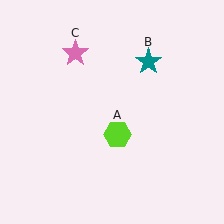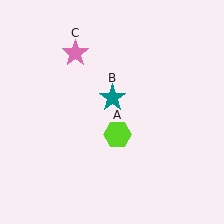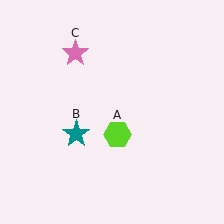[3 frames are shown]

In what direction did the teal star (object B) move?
The teal star (object B) moved down and to the left.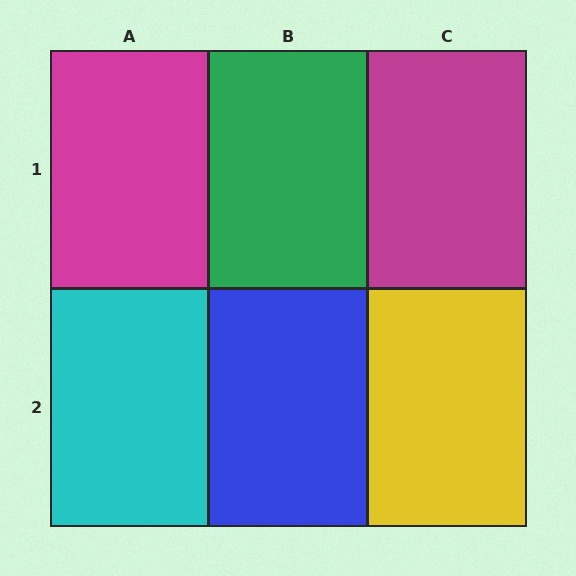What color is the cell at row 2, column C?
Yellow.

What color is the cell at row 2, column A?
Cyan.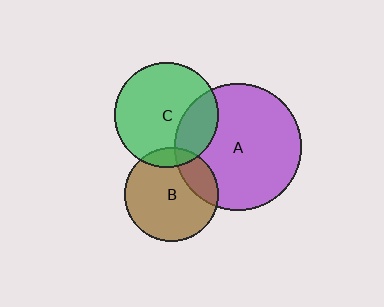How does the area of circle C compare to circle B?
Approximately 1.2 times.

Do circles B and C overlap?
Yes.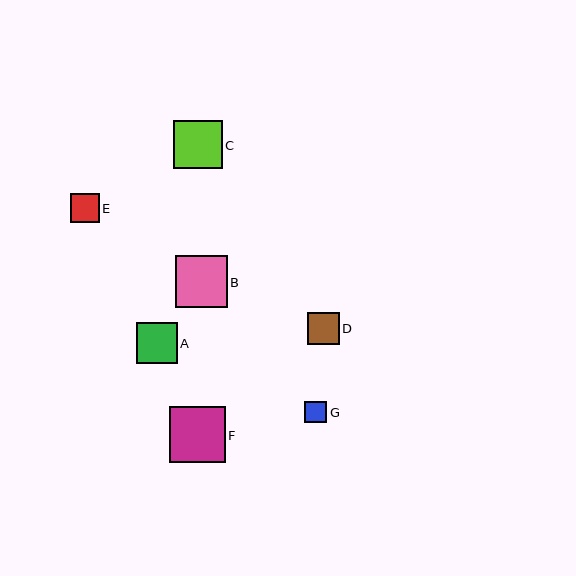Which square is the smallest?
Square G is the smallest with a size of approximately 22 pixels.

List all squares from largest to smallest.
From largest to smallest: F, B, C, A, D, E, G.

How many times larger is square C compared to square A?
Square C is approximately 1.2 times the size of square A.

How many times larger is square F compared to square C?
Square F is approximately 1.1 times the size of square C.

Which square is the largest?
Square F is the largest with a size of approximately 56 pixels.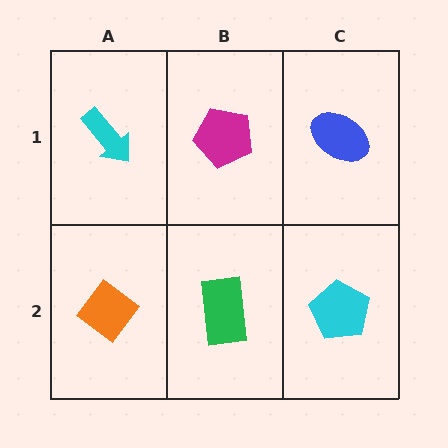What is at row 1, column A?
A cyan arrow.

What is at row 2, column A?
An orange diamond.